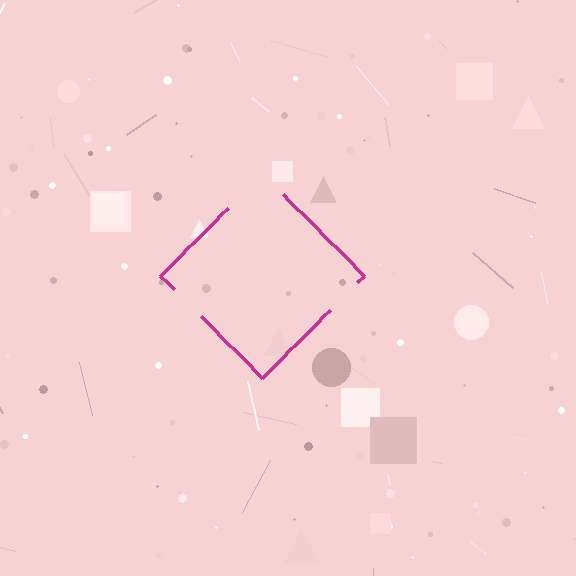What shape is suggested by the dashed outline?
The dashed outline suggests a diamond.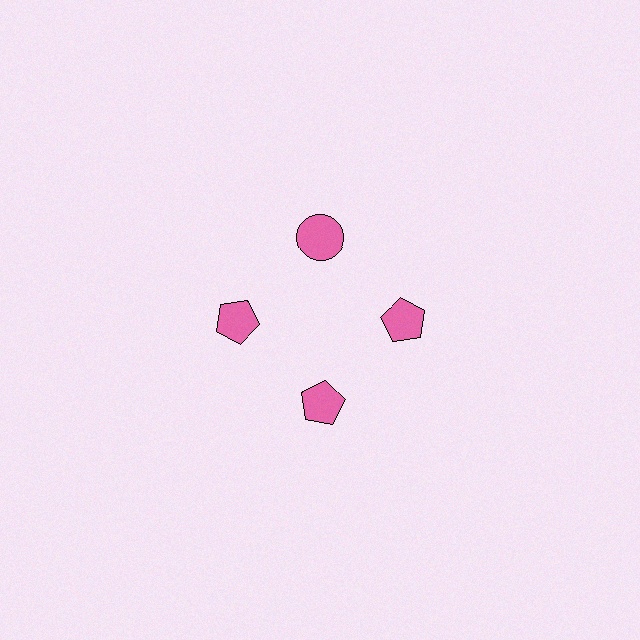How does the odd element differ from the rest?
It has a different shape: circle instead of pentagon.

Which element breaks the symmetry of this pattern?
The pink circle at roughly the 12 o'clock position breaks the symmetry. All other shapes are pink pentagons.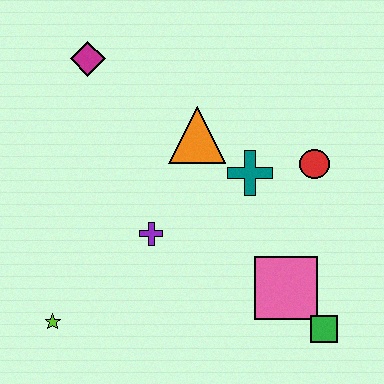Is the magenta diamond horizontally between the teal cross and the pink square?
No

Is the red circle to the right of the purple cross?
Yes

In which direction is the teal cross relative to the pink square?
The teal cross is above the pink square.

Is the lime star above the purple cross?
No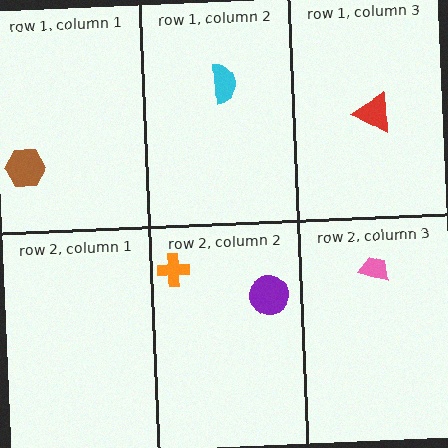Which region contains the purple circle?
The row 2, column 2 region.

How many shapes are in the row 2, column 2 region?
2.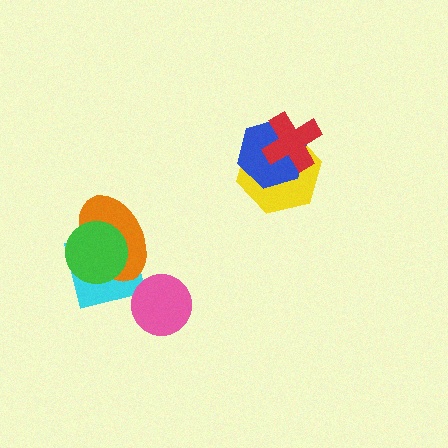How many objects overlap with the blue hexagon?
2 objects overlap with the blue hexagon.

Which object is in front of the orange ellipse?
The green circle is in front of the orange ellipse.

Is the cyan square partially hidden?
Yes, it is partially covered by another shape.